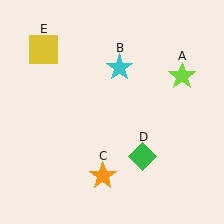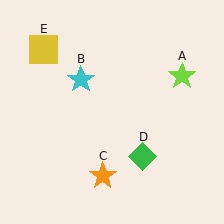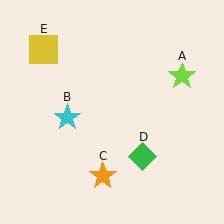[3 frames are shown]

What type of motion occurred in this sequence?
The cyan star (object B) rotated counterclockwise around the center of the scene.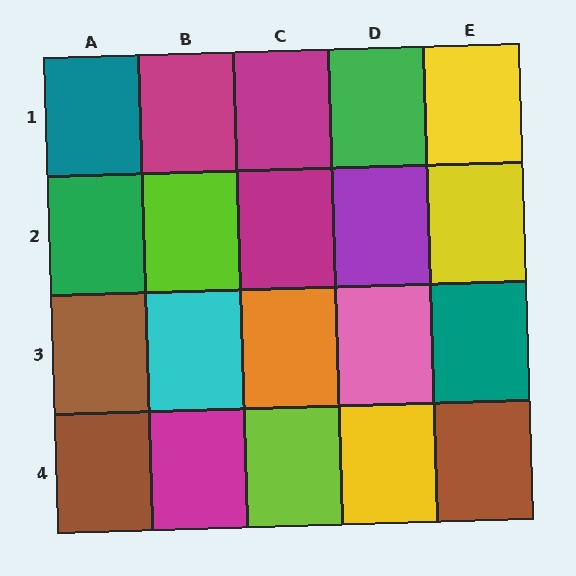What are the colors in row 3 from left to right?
Brown, cyan, orange, pink, teal.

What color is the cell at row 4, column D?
Yellow.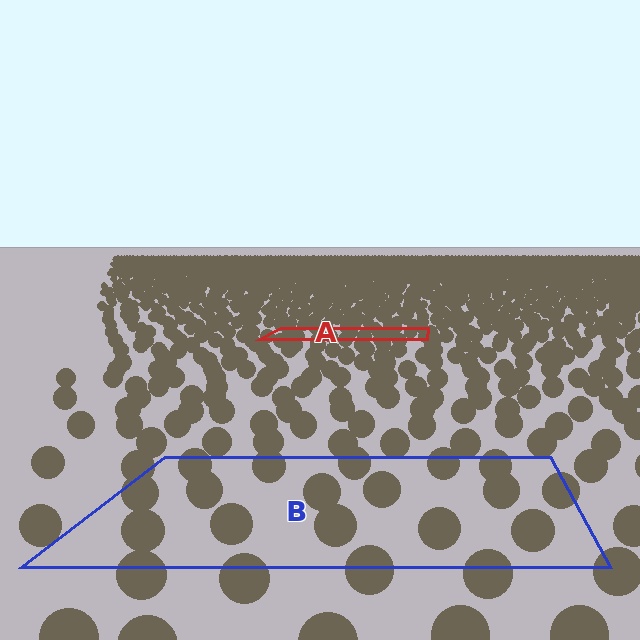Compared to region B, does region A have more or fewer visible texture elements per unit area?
Region A has more texture elements per unit area — they are packed more densely because it is farther away.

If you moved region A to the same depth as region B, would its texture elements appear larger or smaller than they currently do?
They would appear larger. At a closer depth, the same texture elements are projected at a bigger on-screen size.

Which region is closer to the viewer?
Region B is closer. The texture elements there are larger and more spread out.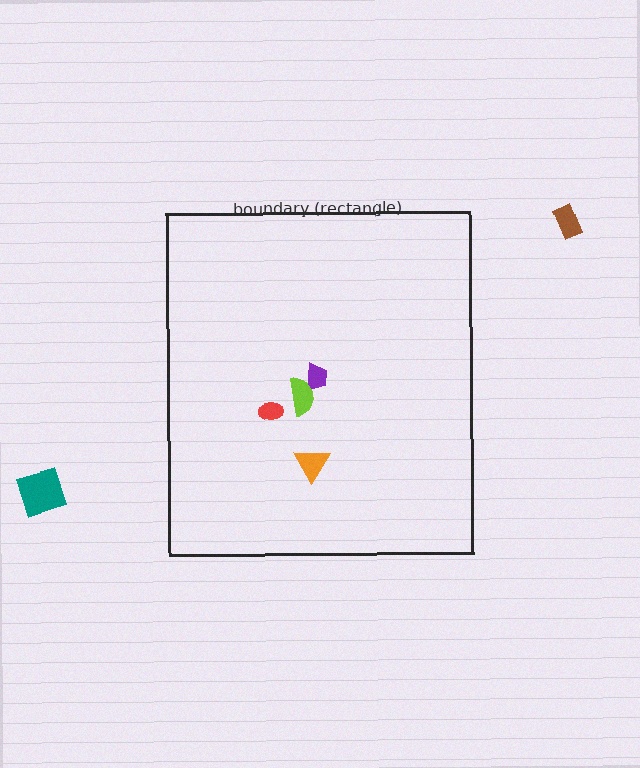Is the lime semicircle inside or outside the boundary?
Inside.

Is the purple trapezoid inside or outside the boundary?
Inside.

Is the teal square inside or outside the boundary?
Outside.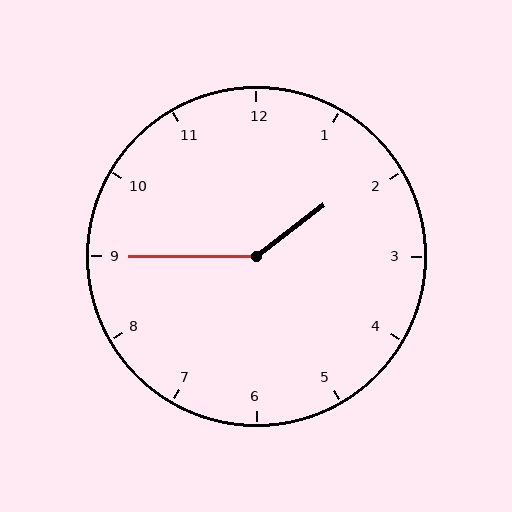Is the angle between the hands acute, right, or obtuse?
It is obtuse.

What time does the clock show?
1:45.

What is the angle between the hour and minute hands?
Approximately 142 degrees.